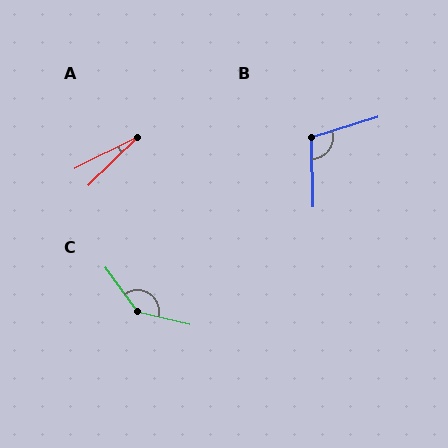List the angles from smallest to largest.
A (17°), B (106°), C (140°).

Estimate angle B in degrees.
Approximately 106 degrees.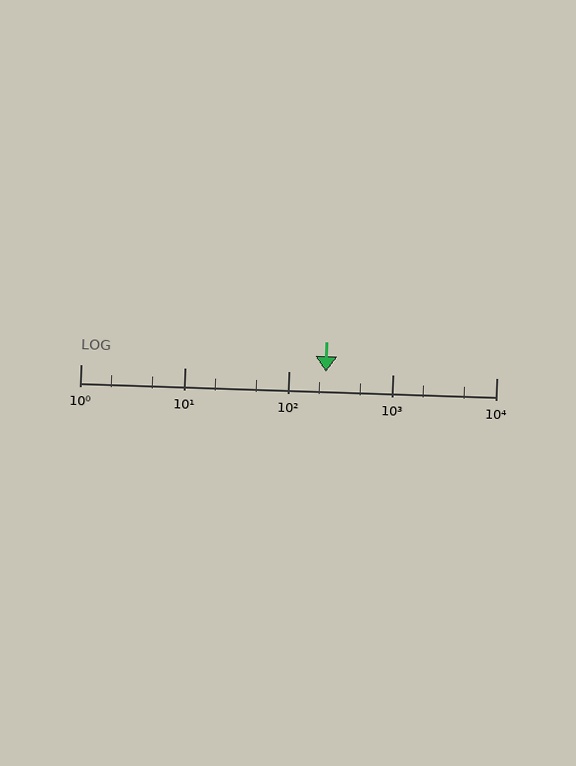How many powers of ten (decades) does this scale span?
The scale spans 4 decades, from 1 to 10000.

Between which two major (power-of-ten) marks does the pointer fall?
The pointer is between 100 and 1000.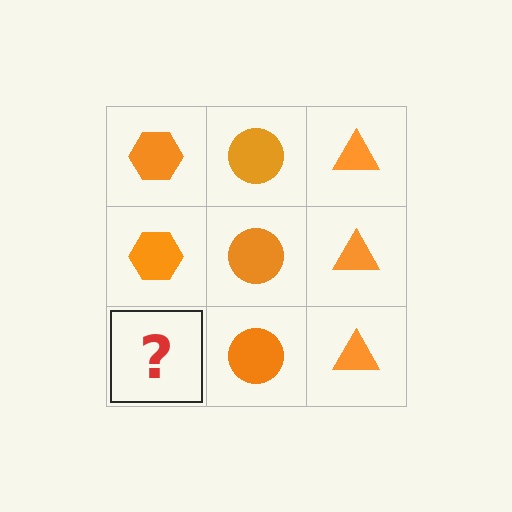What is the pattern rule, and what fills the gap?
The rule is that each column has a consistent shape. The gap should be filled with an orange hexagon.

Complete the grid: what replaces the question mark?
The question mark should be replaced with an orange hexagon.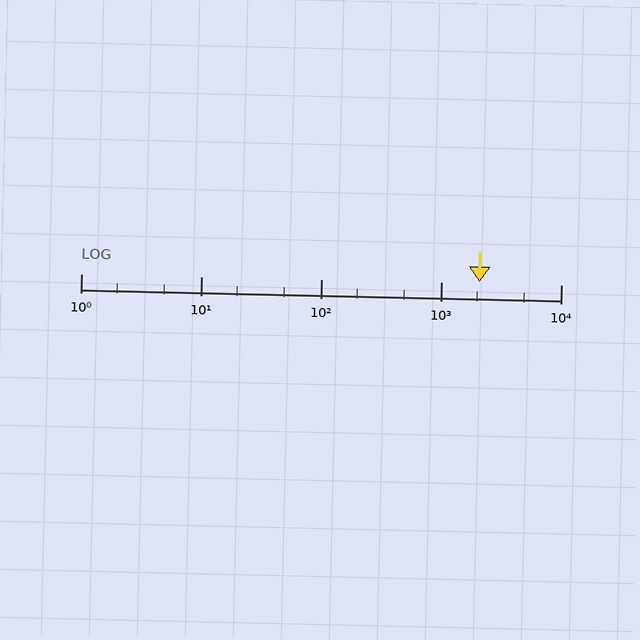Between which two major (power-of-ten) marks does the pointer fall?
The pointer is between 1000 and 10000.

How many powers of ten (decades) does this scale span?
The scale spans 4 decades, from 1 to 10000.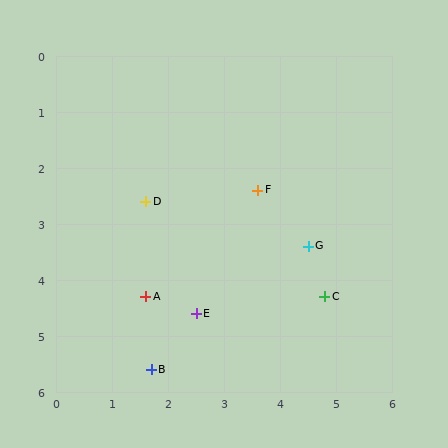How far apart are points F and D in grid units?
Points F and D are about 2.0 grid units apart.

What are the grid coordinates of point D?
Point D is at approximately (1.6, 2.6).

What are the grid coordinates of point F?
Point F is at approximately (3.6, 2.4).